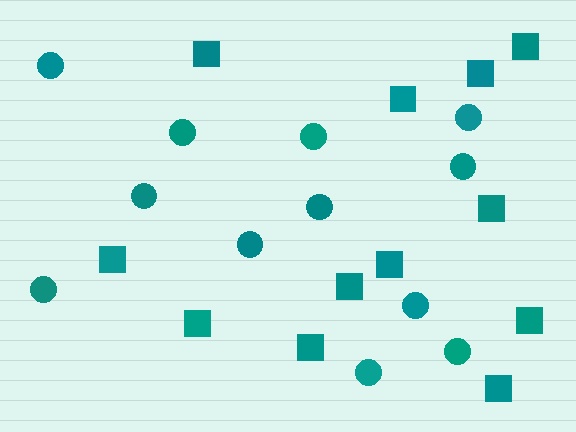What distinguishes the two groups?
There are 2 groups: one group of circles (12) and one group of squares (12).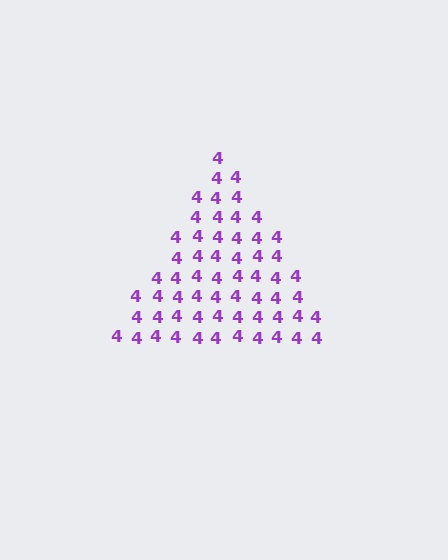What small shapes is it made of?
It is made of small digit 4's.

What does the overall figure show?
The overall figure shows a triangle.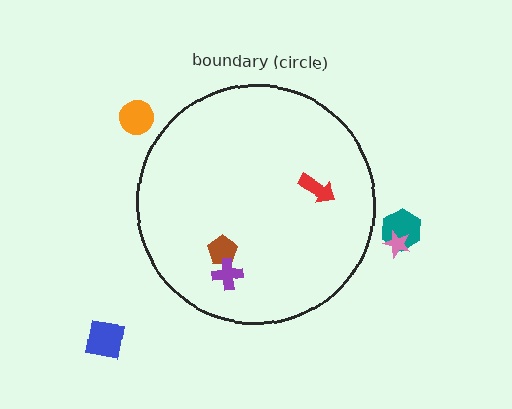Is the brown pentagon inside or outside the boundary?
Inside.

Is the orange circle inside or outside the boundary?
Outside.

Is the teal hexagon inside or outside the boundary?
Outside.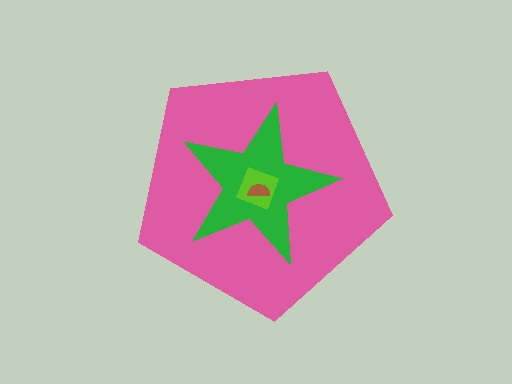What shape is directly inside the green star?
The lime square.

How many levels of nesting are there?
4.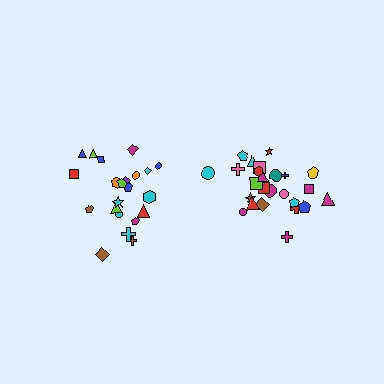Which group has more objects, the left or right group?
The right group.